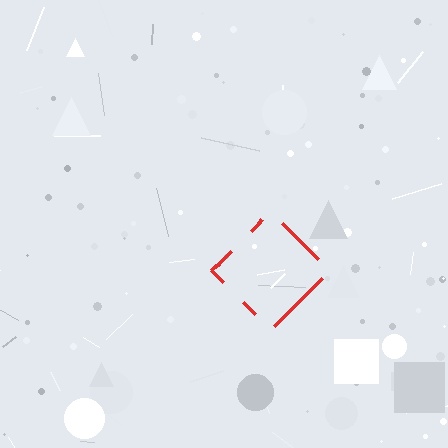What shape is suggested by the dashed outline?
The dashed outline suggests a diamond.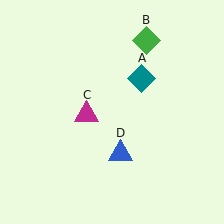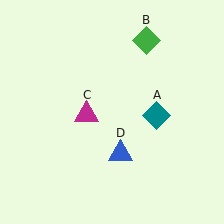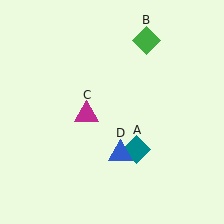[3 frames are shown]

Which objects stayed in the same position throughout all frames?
Green diamond (object B) and magenta triangle (object C) and blue triangle (object D) remained stationary.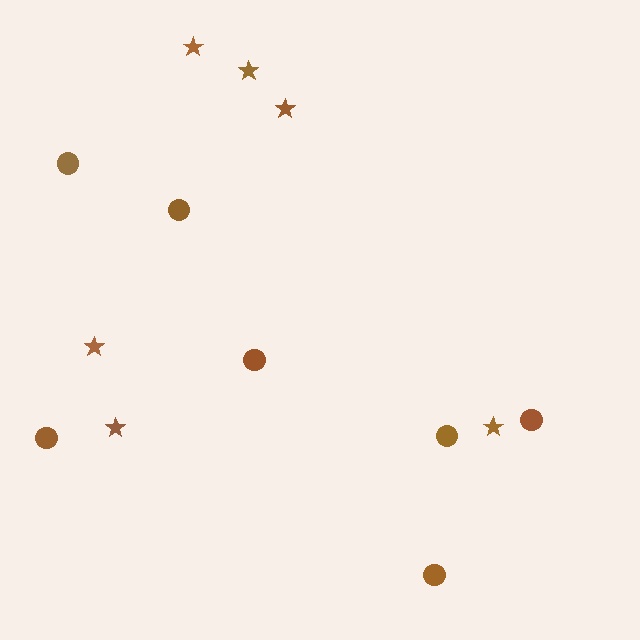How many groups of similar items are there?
There are 2 groups: one group of stars (6) and one group of circles (7).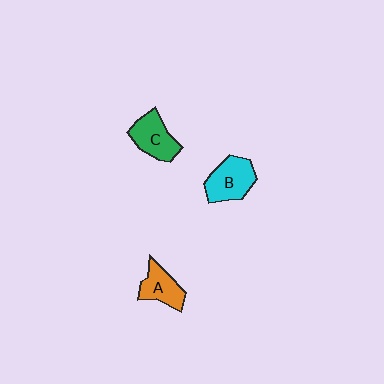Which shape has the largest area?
Shape B (cyan).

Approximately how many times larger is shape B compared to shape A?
Approximately 1.3 times.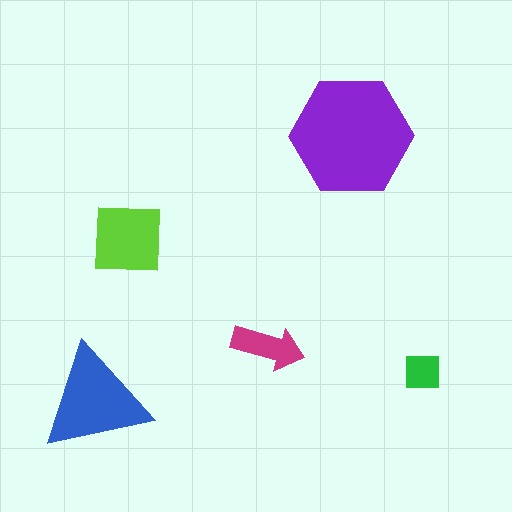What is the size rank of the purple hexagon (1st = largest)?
1st.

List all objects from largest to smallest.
The purple hexagon, the blue triangle, the lime square, the magenta arrow, the green square.